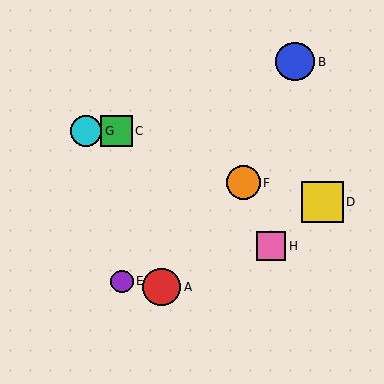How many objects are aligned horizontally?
2 objects (C, G) are aligned horizontally.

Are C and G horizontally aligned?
Yes, both are at y≈131.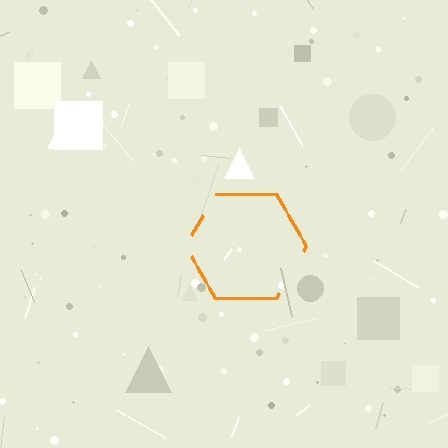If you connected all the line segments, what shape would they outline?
They would outline a hexagon.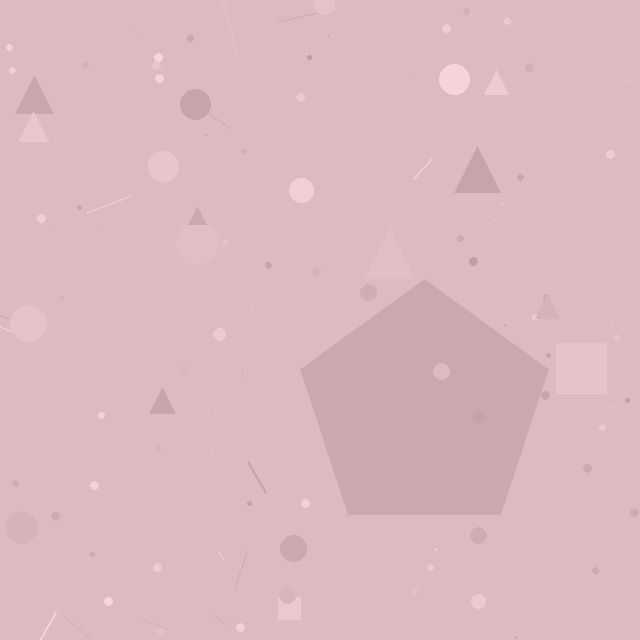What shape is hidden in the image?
A pentagon is hidden in the image.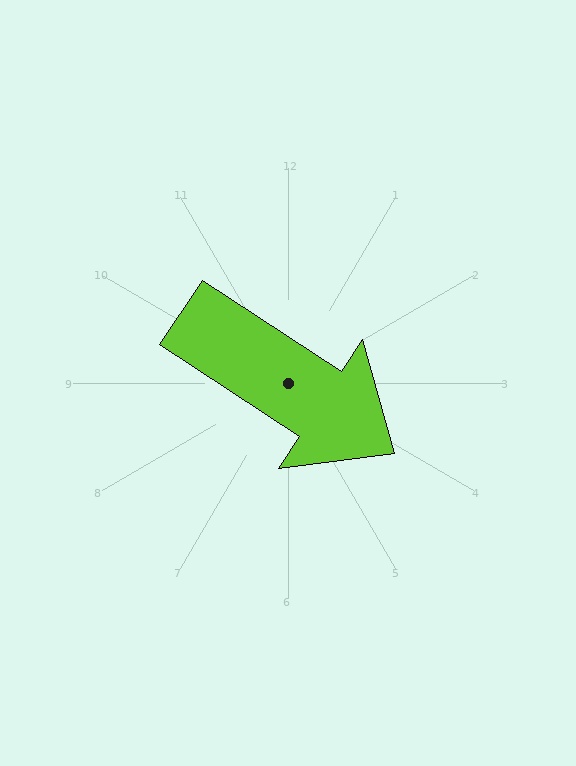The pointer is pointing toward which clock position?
Roughly 4 o'clock.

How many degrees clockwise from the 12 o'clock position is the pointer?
Approximately 123 degrees.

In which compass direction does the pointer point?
Southeast.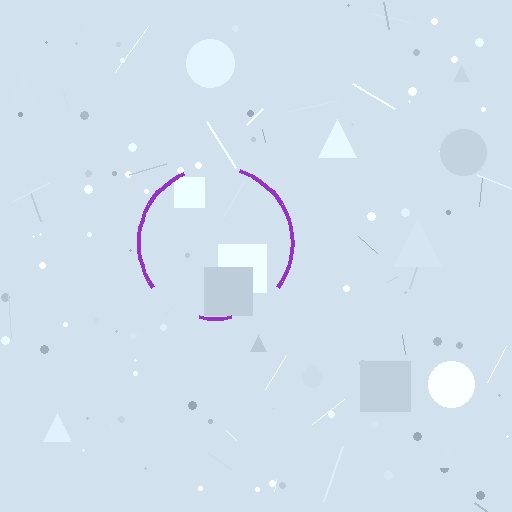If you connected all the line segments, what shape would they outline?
They would outline a circle.